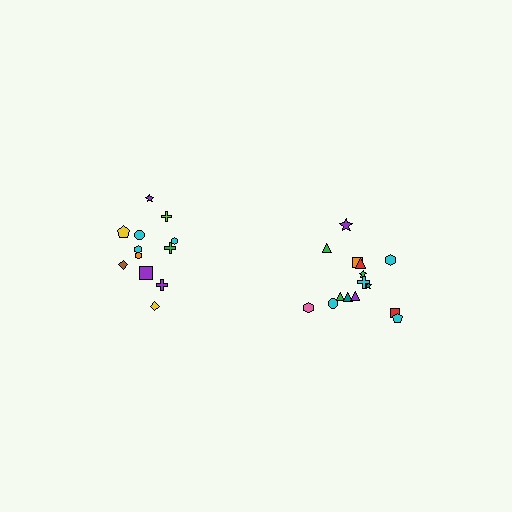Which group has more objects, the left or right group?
The right group.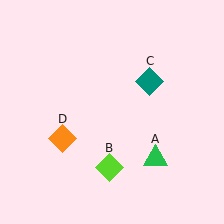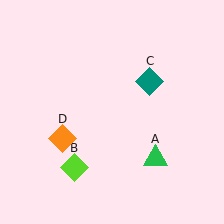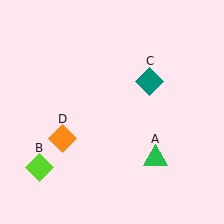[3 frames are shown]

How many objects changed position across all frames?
1 object changed position: lime diamond (object B).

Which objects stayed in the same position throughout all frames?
Green triangle (object A) and teal diamond (object C) and orange diamond (object D) remained stationary.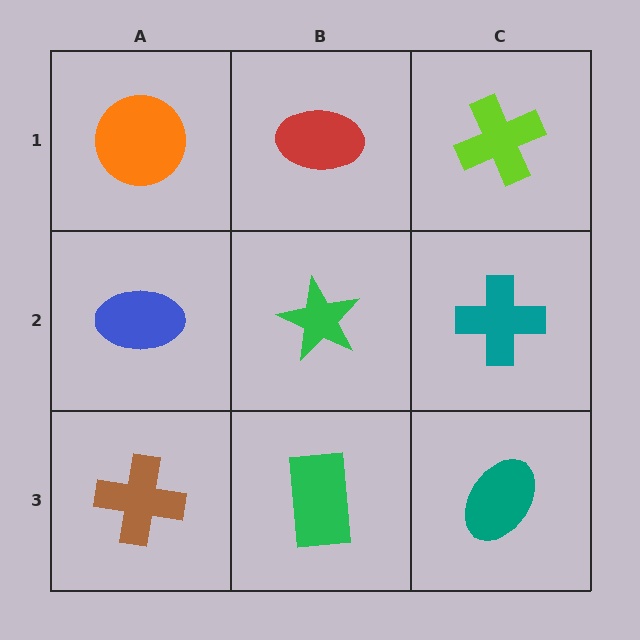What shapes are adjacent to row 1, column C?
A teal cross (row 2, column C), a red ellipse (row 1, column B).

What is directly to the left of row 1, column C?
A red ellipse.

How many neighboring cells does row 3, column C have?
2.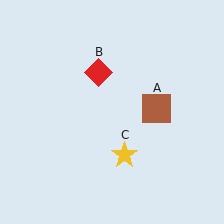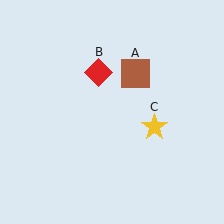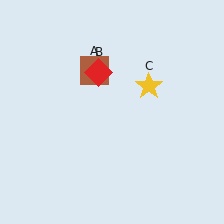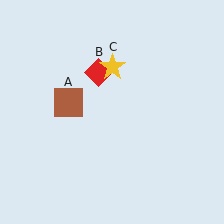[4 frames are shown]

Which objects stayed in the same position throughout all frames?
Red diamond (object B) remained stationary.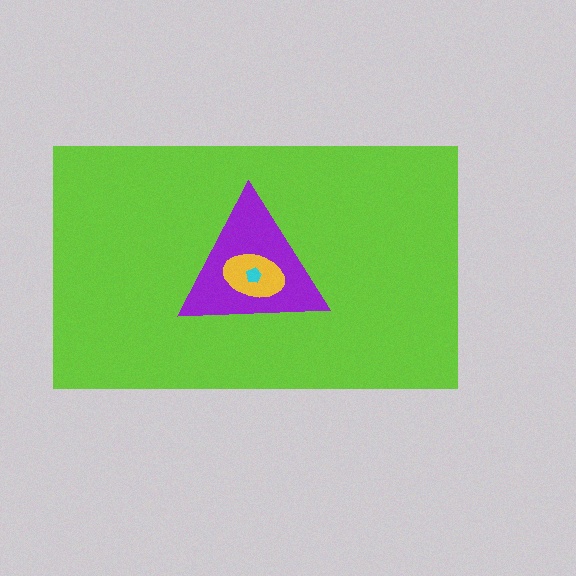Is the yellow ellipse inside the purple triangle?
Yes.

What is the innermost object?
The cyan pentagon.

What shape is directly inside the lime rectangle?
The purple triangle.